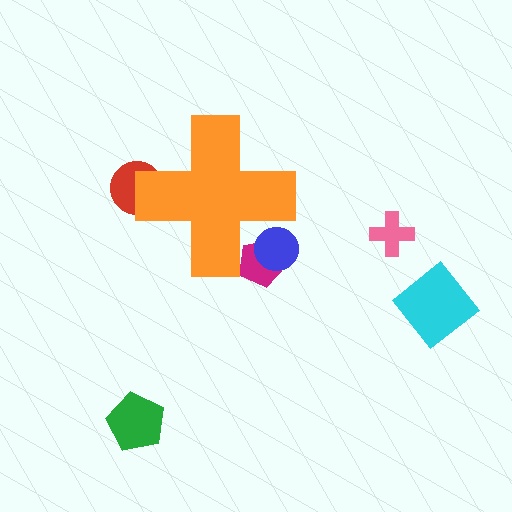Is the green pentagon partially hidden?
No, the green pentagon is fully visible.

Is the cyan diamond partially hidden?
No, the cyan diamond is fully visible.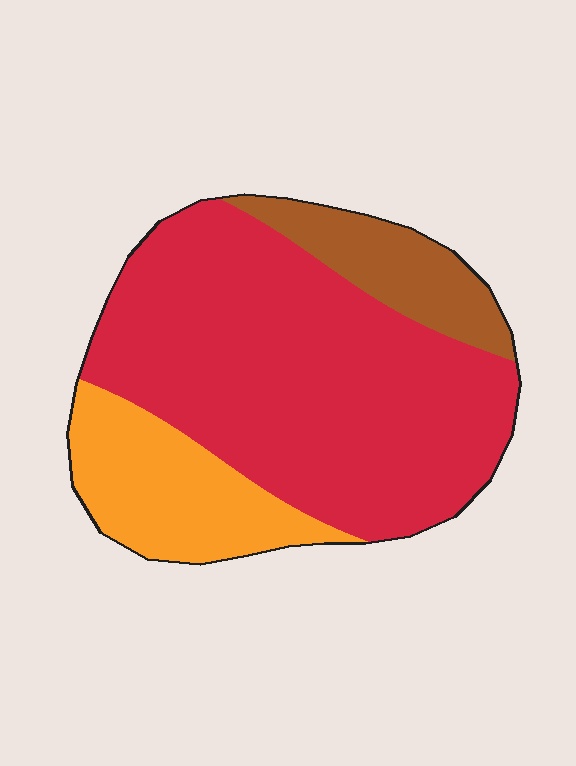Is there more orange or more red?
Red.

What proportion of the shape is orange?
Orange covers 20% of the shape.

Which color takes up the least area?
Brown, at roughly 15%.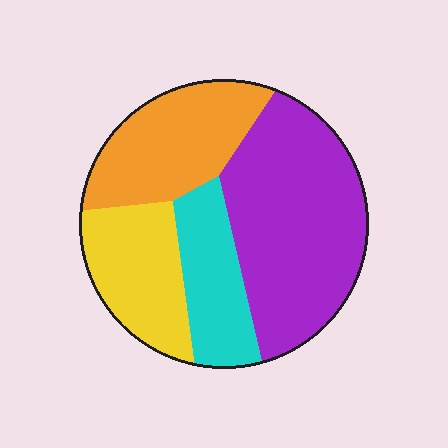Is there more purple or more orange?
Purple.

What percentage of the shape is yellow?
Yellow takes up about one fifth (1/5) of the shape.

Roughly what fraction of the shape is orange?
Orange covers around 25% of the shape.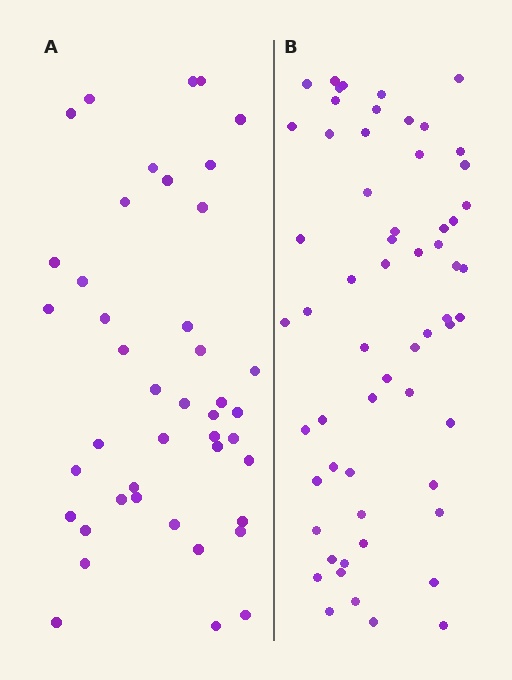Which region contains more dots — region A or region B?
Region B (the right region) has more dots.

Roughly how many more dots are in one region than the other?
Region B has approximately 15 more dots than region A.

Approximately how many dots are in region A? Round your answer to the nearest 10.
About 40 dots. (The exact count is 43, which rounds to 40.)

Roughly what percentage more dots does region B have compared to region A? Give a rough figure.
About 40% more.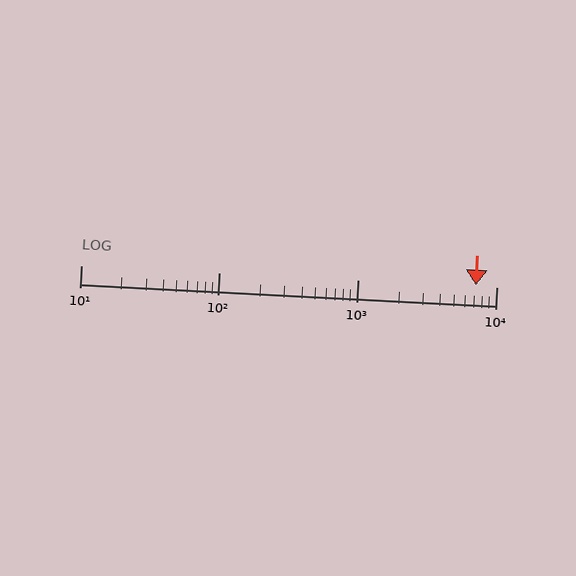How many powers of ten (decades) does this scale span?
The scale spans 3 decades, from 10 to 10000.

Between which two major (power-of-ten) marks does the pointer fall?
The pointer is between 1000 and 10000.